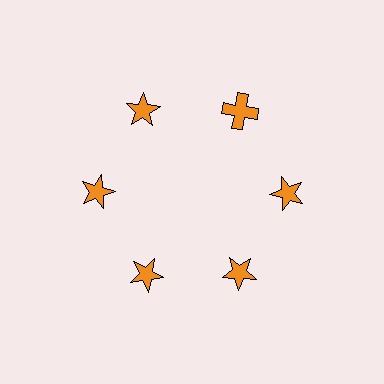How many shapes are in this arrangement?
There are 6 shapes arranged in a ring pattern.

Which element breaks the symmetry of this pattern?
The orange cross at roughly the 1 o'clock position breaks the symmetry. All other shapes are orange stars.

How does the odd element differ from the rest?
It has a different shape: cross instead of star.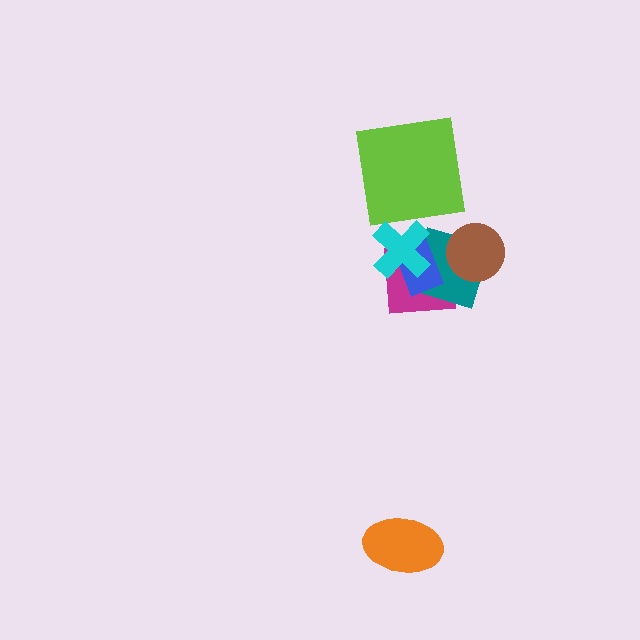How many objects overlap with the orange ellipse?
0 objects overlap with the orange ellipse.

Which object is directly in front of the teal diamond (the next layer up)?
The brown circle is directly in front of the teal diamond.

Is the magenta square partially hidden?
Yes, it is partially covered by another shape.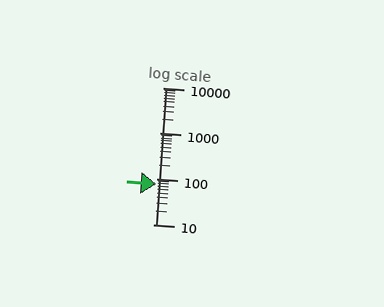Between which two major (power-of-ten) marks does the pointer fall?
The pointer is between 10 and 100.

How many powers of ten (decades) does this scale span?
The scale spans 3 decades, from 10 to 10000.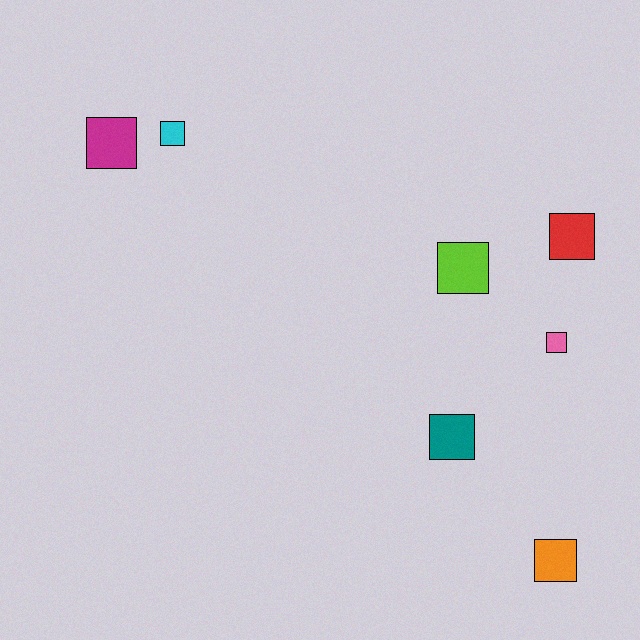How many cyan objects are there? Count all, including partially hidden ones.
There is 1 cyan object.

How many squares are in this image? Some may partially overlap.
There are 7 squares.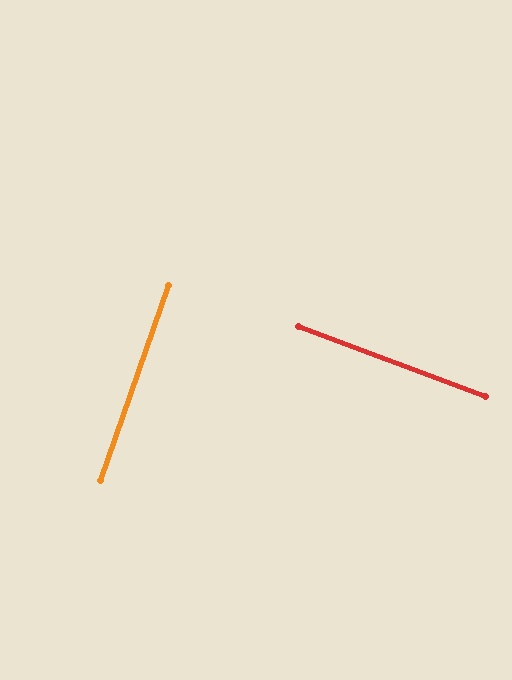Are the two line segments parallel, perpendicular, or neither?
Perpendicular — they meet at approximately 89°.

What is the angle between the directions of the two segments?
Approximately 89 degrees.